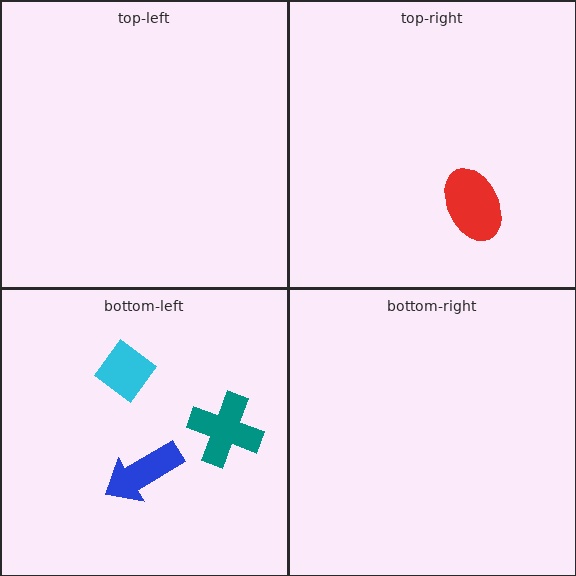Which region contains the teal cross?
The bottom-left region.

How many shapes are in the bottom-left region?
3.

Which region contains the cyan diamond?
The bottom-left region.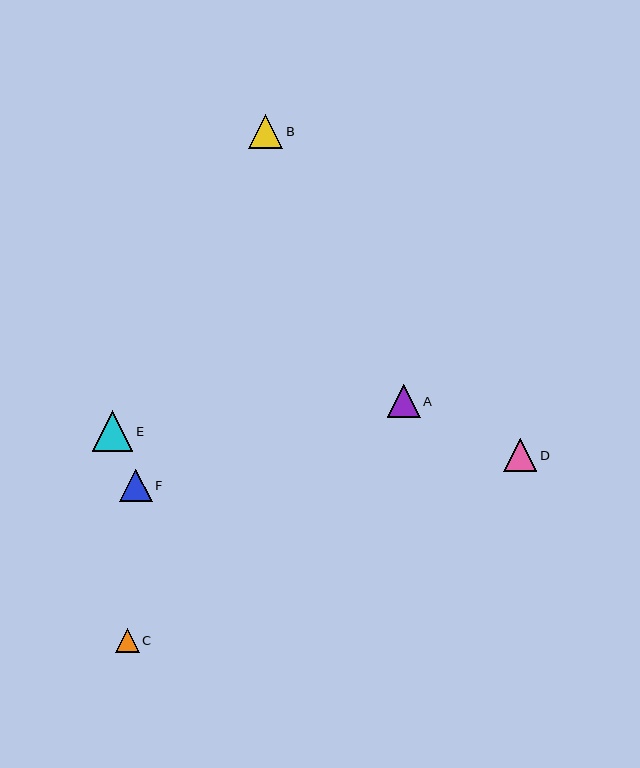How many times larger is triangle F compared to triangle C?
Triangle F is approximately 1.4 times the size of triangle C.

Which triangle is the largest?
Triangle E is the largest with a size of approximately 41 pixels.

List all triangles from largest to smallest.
From largest to smallest: E, B, D, F, A, C.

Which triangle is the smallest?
Triangle C is the smallest with a size of approximately 24 pixels.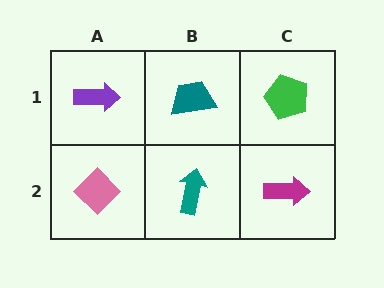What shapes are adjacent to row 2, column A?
A purple arrow (row 1, column A), a teal arrow (row 2, column B).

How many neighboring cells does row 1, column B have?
3.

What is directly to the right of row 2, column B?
A magenta arrow.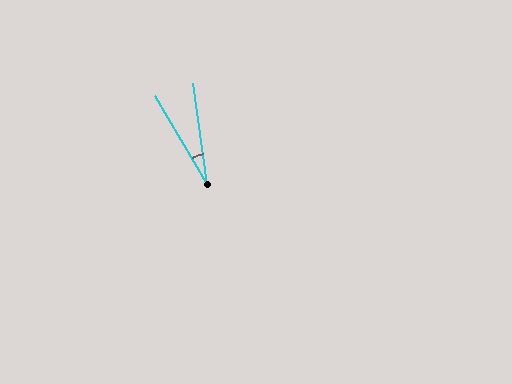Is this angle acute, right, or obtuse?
It is acute.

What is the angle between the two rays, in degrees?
Approximately 22 degrees.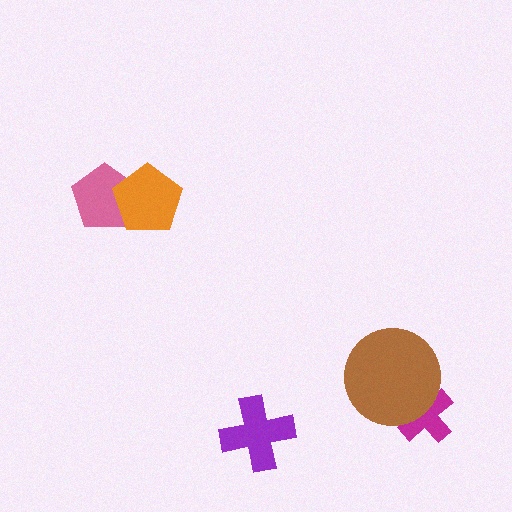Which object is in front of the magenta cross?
The brown circle is in front of the magenta cross.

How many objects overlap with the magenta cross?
1 object overlaps with the magenta cross.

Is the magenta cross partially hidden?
Yes, it is partially covered by another shape.